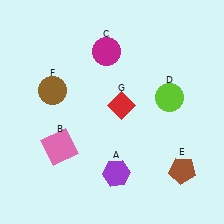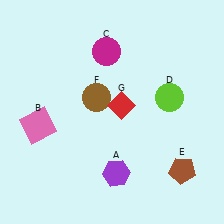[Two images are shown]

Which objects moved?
The objects that moved are: the pink square (B), the brown circle (F).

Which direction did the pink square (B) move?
The pink square (B) moved left.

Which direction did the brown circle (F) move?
The brown circle (F) moved right.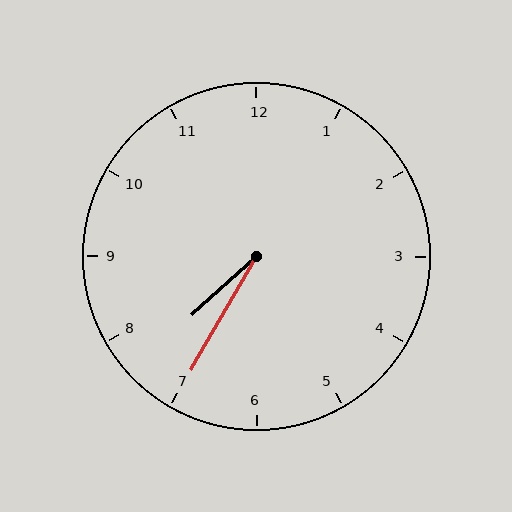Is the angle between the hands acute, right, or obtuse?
It is acute.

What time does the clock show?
7:35.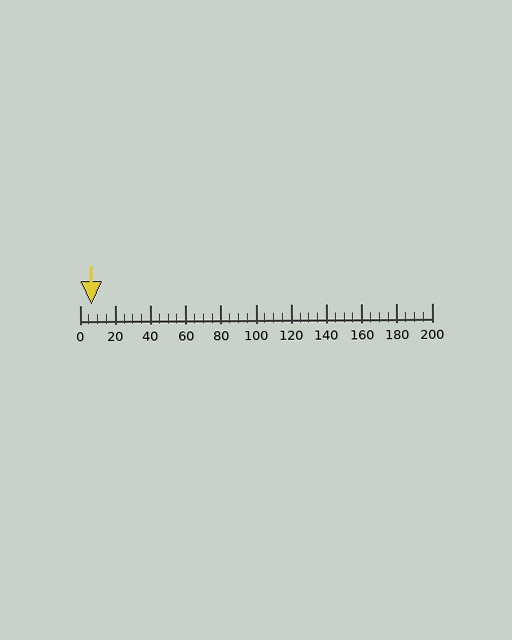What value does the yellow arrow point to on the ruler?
The yellow arrow points to approximately 7.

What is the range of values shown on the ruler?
The ruler shows values from 0 to 200.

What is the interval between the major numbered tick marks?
The major tick marks are spaced 20 units apart.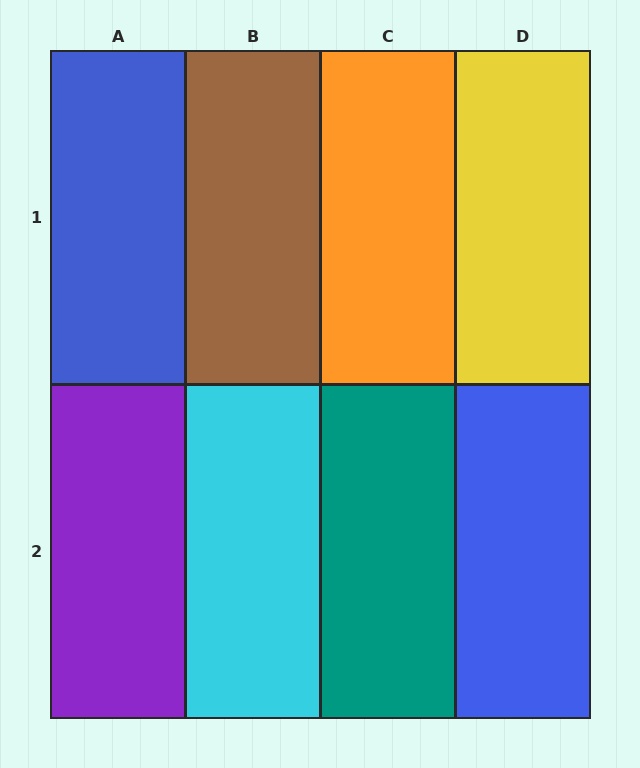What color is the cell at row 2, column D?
Blue.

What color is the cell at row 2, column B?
Cyan.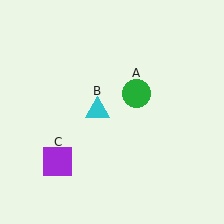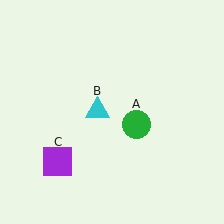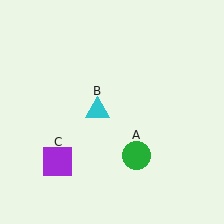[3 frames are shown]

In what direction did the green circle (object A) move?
The green circle (object A) moved down.